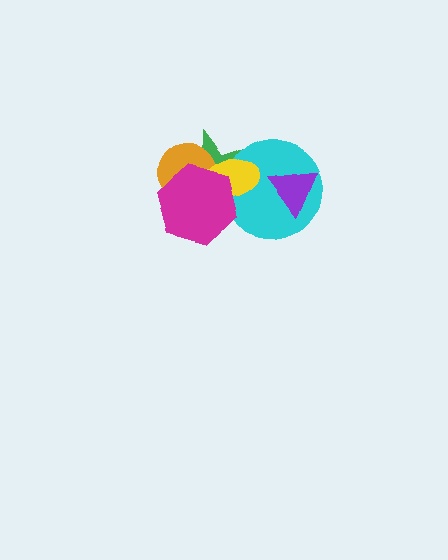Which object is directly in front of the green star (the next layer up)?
The cyan circle is directly in front of the green star.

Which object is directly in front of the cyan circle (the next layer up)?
The yellow ellipse is directly in front of the cyan circle.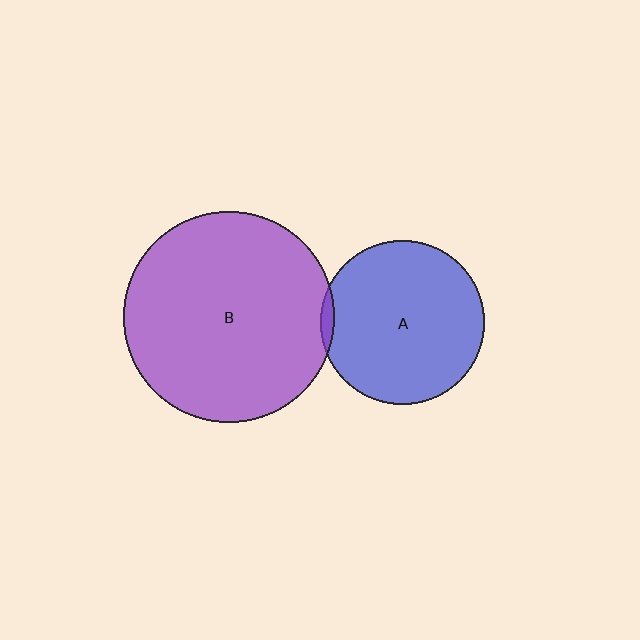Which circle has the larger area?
Circle B (purple).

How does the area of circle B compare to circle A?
Approximately 1.7 times.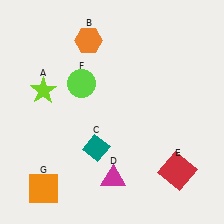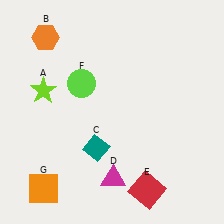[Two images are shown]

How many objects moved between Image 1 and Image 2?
2 objects moved between the two images.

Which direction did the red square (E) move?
The red square (E) moved left.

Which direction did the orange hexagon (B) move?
The orange hexagon (B) moved left.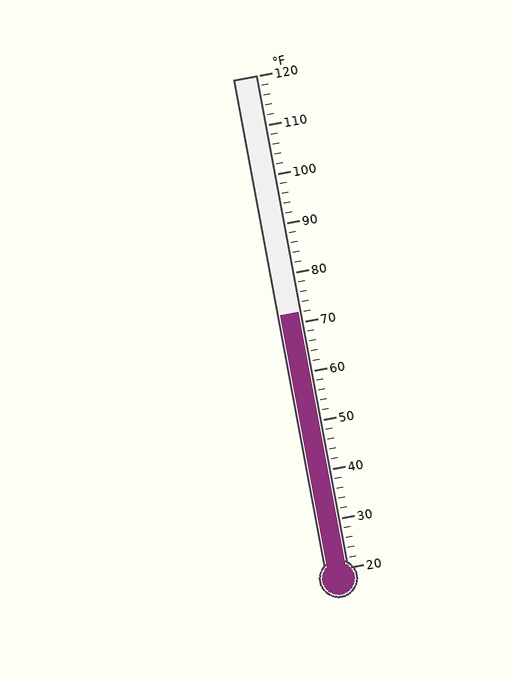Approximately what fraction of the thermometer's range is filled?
The thermometer is filled to approximately 50% of its range.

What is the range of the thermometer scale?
The thermometer scale ranges from 20°F to 120°F.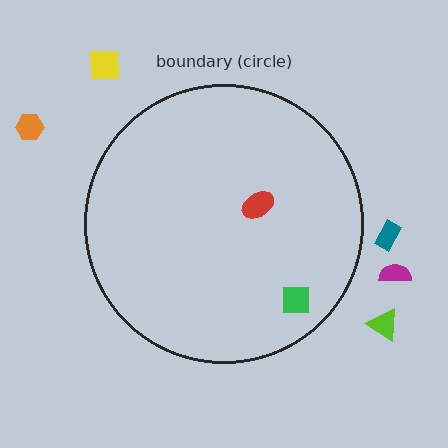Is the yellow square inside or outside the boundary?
Outside.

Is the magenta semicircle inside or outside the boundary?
Outside.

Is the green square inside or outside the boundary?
Inside.